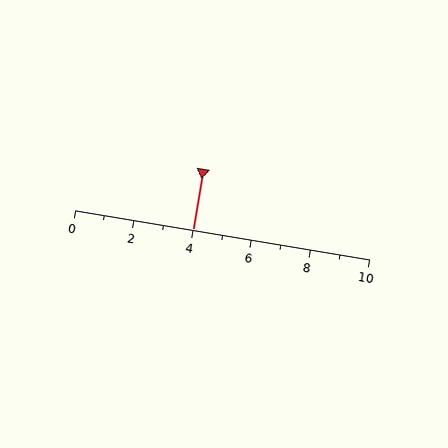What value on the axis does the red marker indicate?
The marker indicates approximately 4.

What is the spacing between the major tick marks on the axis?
The major ticks are spaced 2 apart.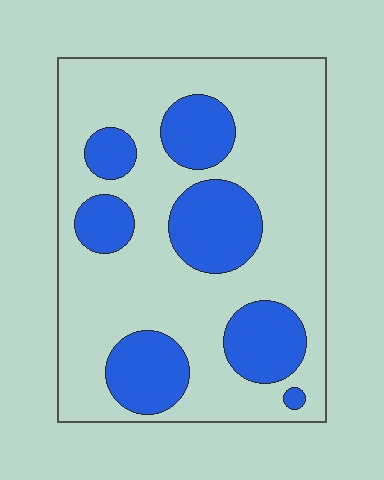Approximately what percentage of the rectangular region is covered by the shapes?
Approximately 30%.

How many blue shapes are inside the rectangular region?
7.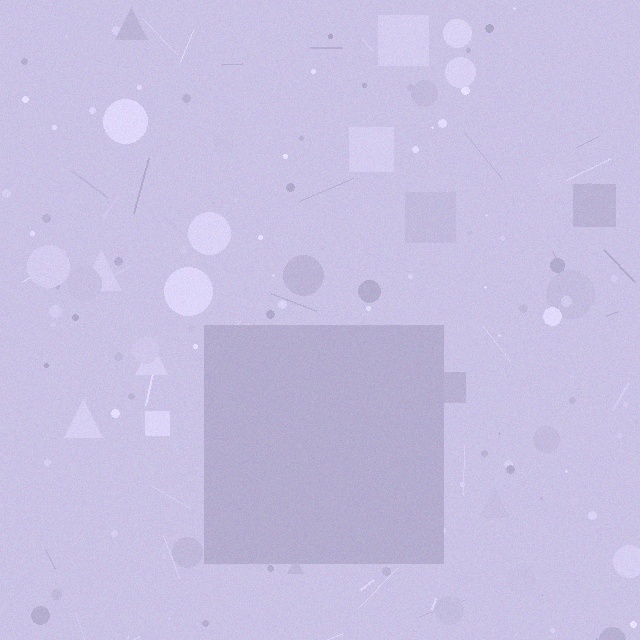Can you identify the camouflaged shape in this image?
The camouflaged shape is a square.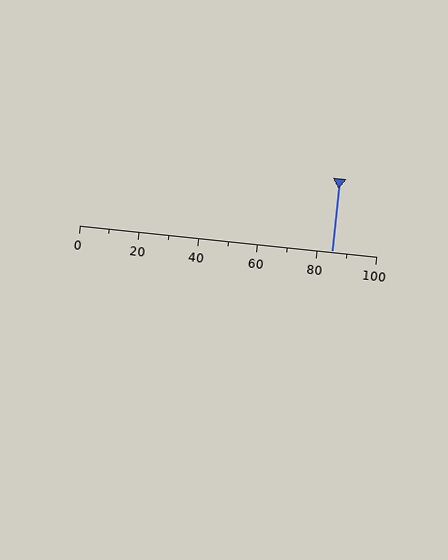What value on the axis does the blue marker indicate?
The marker indicates approximately 85.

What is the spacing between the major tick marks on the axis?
The major ticks are spaced 20 apart.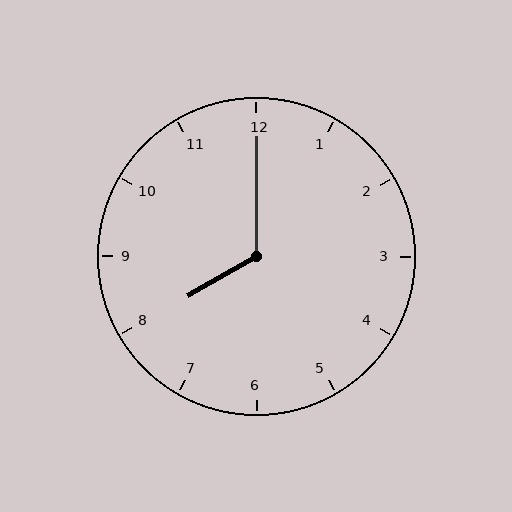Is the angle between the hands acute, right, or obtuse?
It is obtuse.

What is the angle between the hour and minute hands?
Approximately 120 degrees.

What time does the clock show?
8:00.